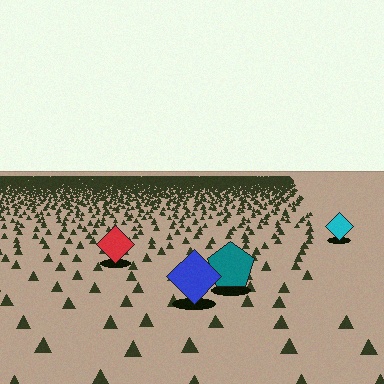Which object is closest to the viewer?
The blue diamond is closest. The texture marks near it are larger and more spread out.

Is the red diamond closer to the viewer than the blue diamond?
No. The blue diamond is closer — you can tell from the texture gradient: the ground texture is coarser near it.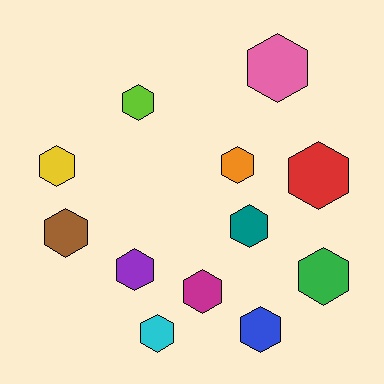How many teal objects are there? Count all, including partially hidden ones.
There is 1 teal object.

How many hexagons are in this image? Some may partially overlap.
There are 12 hexagons.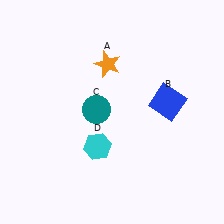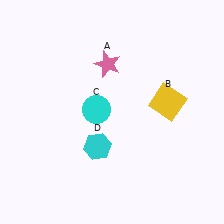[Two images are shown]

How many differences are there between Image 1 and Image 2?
There are 3 differences between the two images.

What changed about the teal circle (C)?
In Image 1, C is teal. In Image 2, it changed to cyan.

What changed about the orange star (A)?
In Image 1, A is orange. In Image 2, it changed to pink.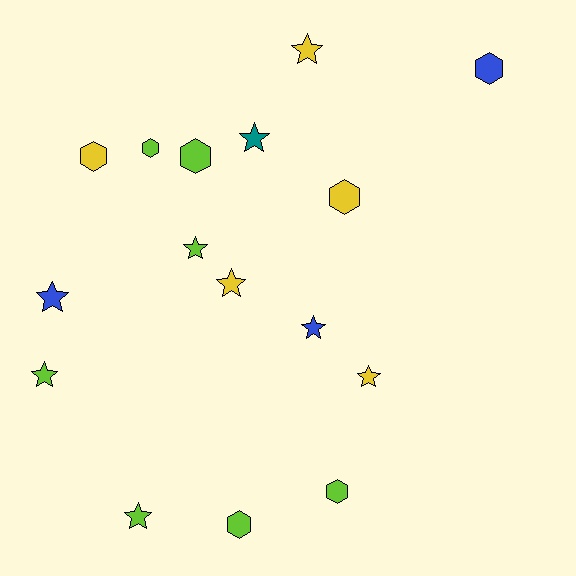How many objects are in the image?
There are 16 objects.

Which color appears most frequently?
Lime, with 7 objects.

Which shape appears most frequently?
Star, with 9 objects.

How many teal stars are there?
There is 1 teal star.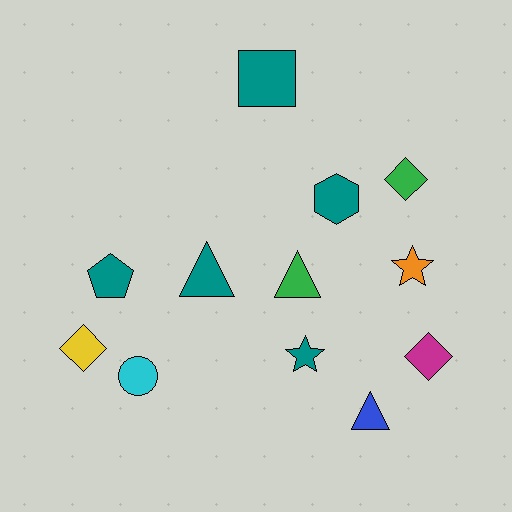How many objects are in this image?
There are 12 objects.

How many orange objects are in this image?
There is 1 orange object.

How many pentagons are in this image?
There is 1 pentagon.